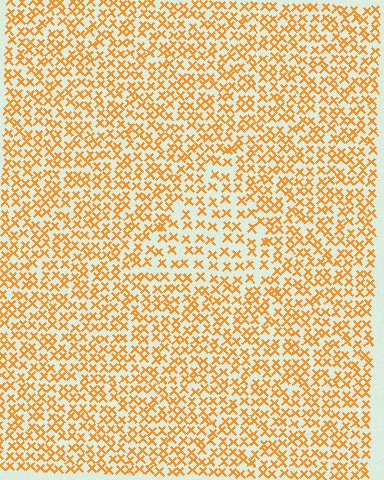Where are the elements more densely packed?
The elements are more densely packed outside the triangle boundary.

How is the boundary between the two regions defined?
The boundary is defined by a change in element density (approximately 1.6x ratio). All elements are the same color, size, and shape.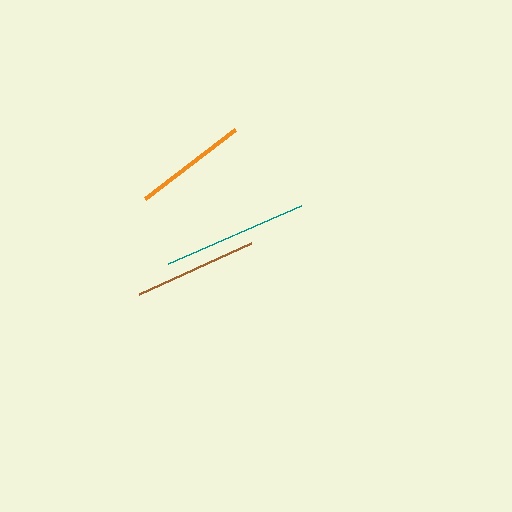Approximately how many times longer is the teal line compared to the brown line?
The teal line is approximately 1.2 times the length of the brown line.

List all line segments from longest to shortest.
From longest to shortest: teal, brown, orange.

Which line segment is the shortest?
The orange line is the shortest at approximately 113 pixels.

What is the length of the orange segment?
The orange segment is approximately 113 pixels long.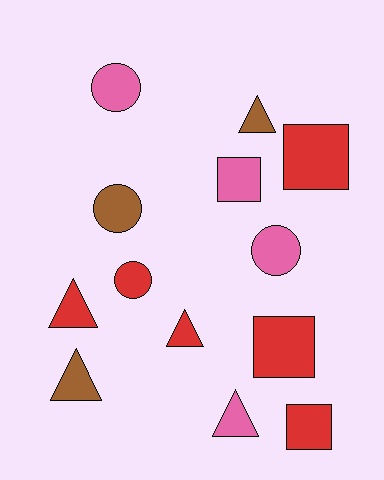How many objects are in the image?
There are 13 objects.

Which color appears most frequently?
Red, with 6 objects.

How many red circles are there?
There is 1 red circle.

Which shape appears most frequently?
Triangle, with 5 objects.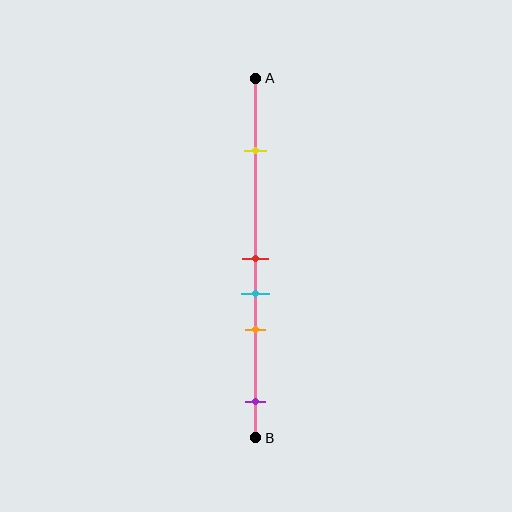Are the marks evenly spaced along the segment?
No, the marks are not evenly spaced.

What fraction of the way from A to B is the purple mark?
The purple mark is approximately 90% (0.9) of the way from A to B.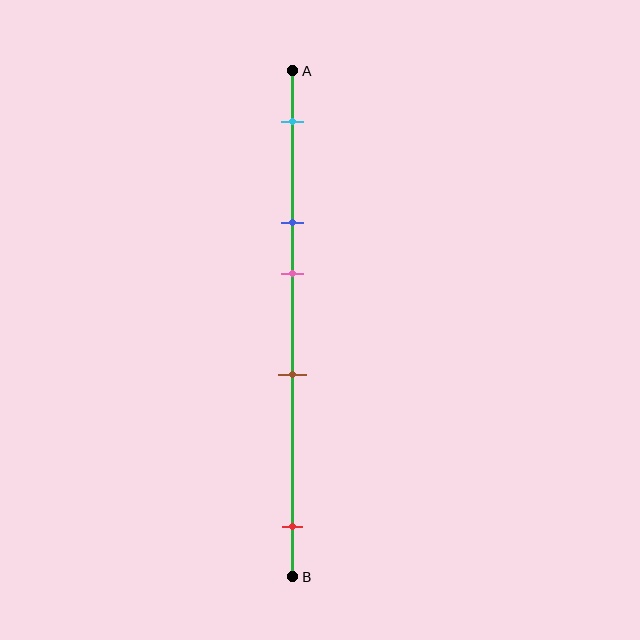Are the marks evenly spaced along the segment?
No, the marks are not evenly spaced.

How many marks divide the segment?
There are 5 marks dividing the segment.